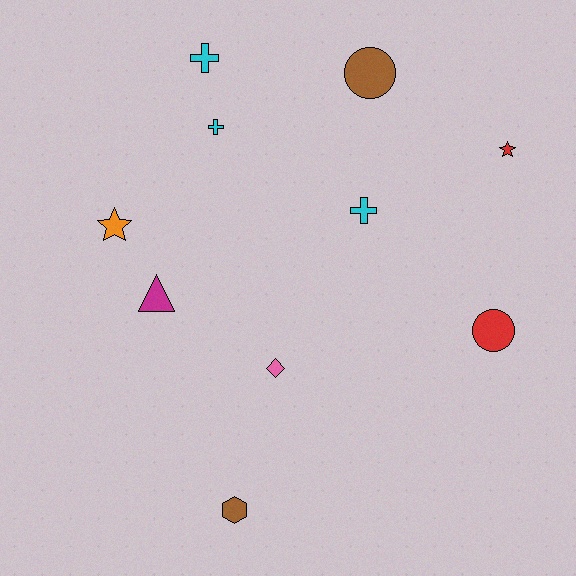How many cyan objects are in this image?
There are 3 cyan objects.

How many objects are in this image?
There are 10 objects.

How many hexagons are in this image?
There is 1 hexagon.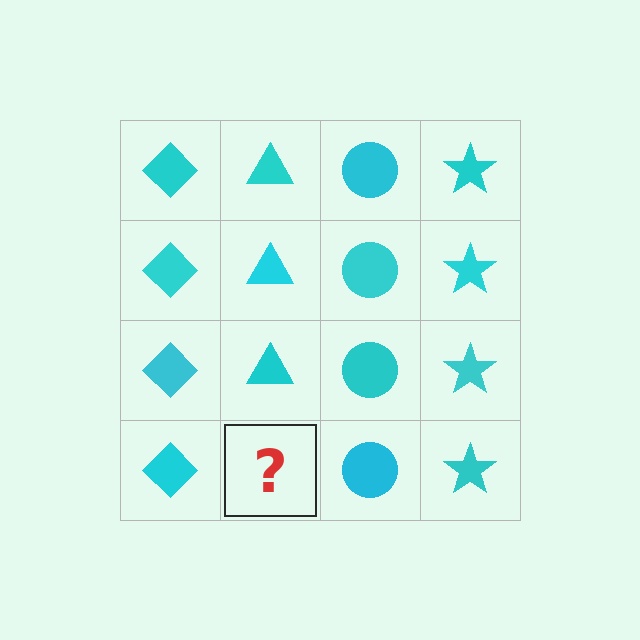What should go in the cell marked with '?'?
The missing cell should contain a cyan triangle.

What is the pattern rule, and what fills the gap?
The rule is that each column has a consistent shape. The gap should be filled with a cyan triangle.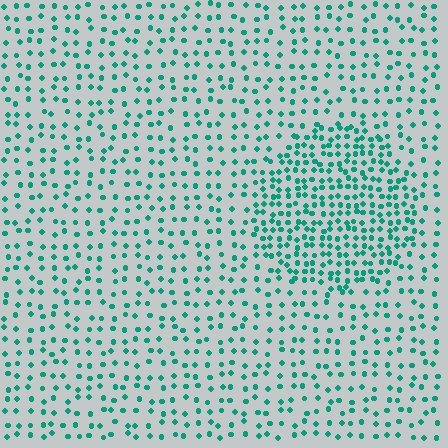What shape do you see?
I see a circle.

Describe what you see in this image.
The image contains small teal elements arranged at two different densities. A circle-shaped region is visible where the elements are more densely packed than the surrounding area.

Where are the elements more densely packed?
The elements are more densely packed inside the circle boundary.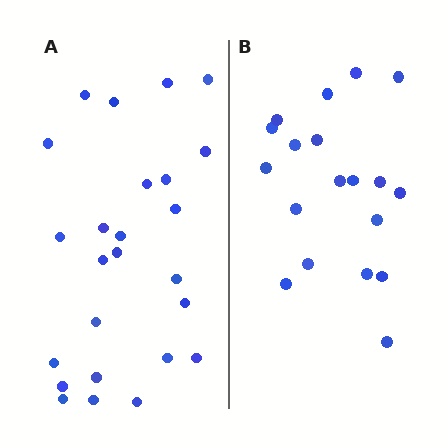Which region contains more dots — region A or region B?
Region A (the left region) has more dots.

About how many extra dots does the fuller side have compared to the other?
Region A has about 6 more dots than region B.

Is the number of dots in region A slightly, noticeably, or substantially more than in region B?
Region A has noticeably more, but not dramatically so. The ratio is roughly 1.3 to 1.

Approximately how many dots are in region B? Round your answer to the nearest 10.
About 20 dots. (The exact count is 19, which rounds to 20.)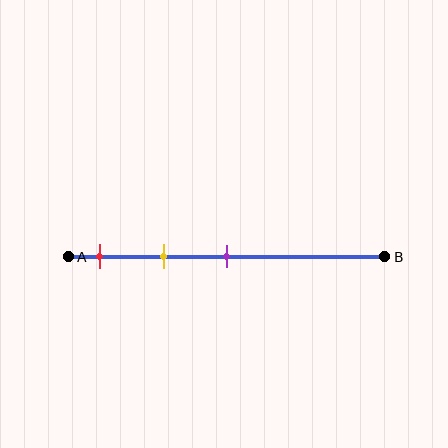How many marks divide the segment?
There are 3 marks dividing the segment.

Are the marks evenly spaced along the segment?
Yes, the marks are approximately evenly spaced.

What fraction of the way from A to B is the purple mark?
The purple mark is approximately 50% (0.5) of the way from A to B.